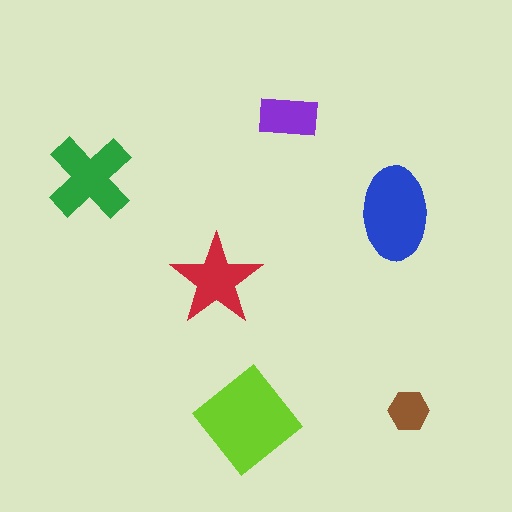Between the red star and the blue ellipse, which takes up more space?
The blue ellipse.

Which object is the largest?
The lime diamond.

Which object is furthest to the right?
The brown hexagon is rightmost.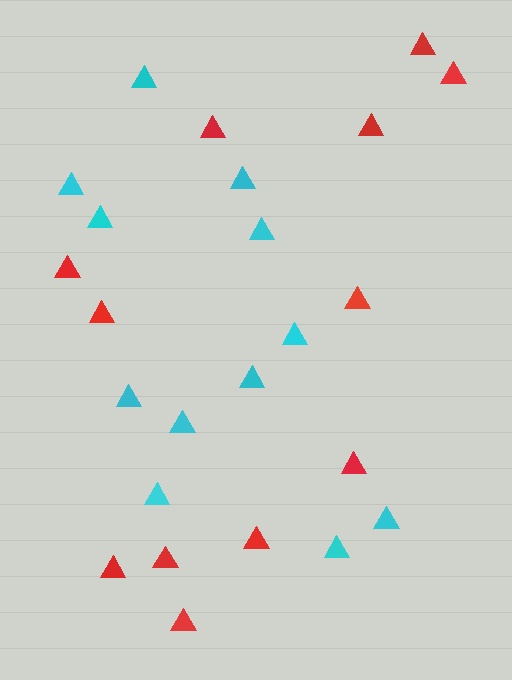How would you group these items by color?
There are 2 groups: one group of red triangles (12) and one group of cyan triangles (12).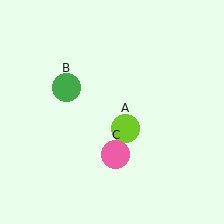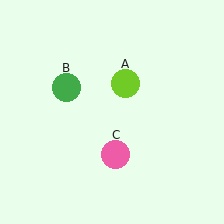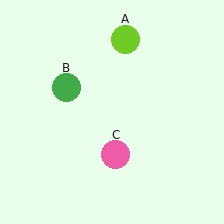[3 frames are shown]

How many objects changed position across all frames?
1 object changed position: lime circle (object A).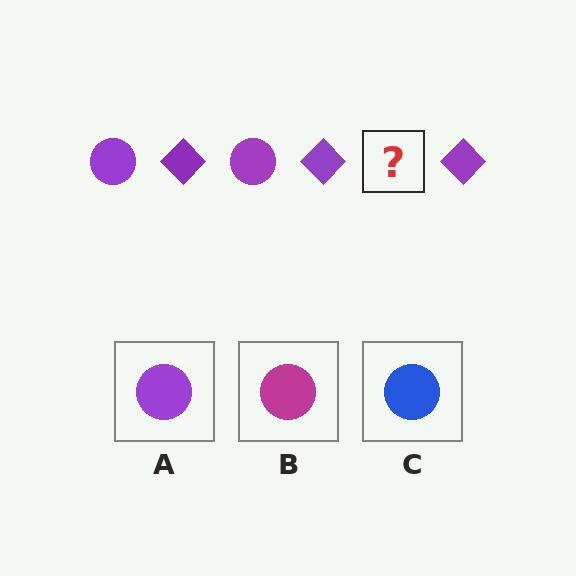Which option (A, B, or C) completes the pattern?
A.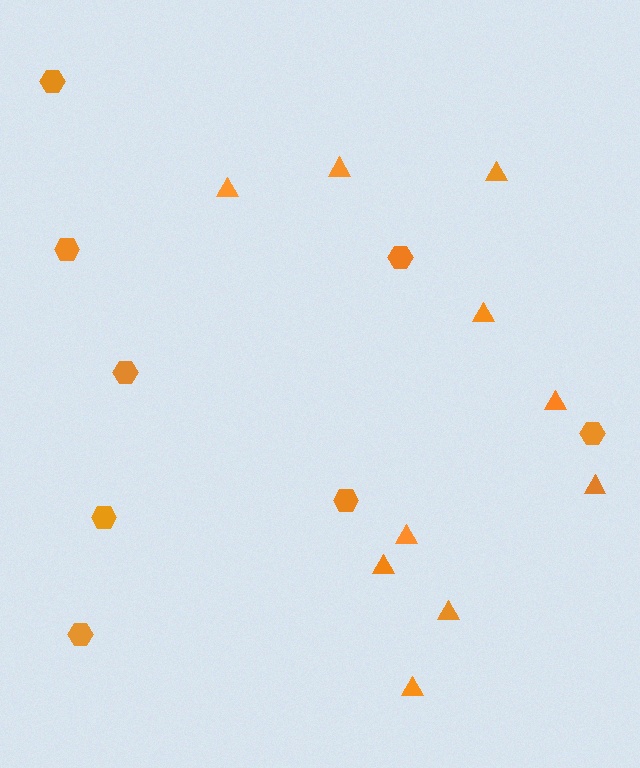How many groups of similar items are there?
There are 2 groups: one group of hexagons (8) and one group of triangles (10).